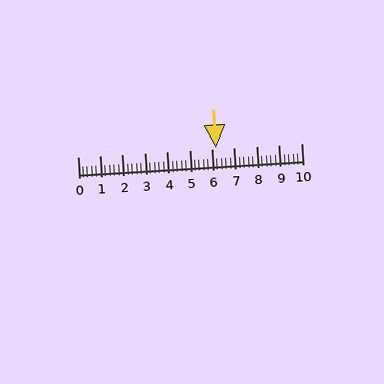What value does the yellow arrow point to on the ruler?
The yellow arrow points to approximately 6.2.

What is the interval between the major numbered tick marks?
The major tick marks are spaced 1 units apart.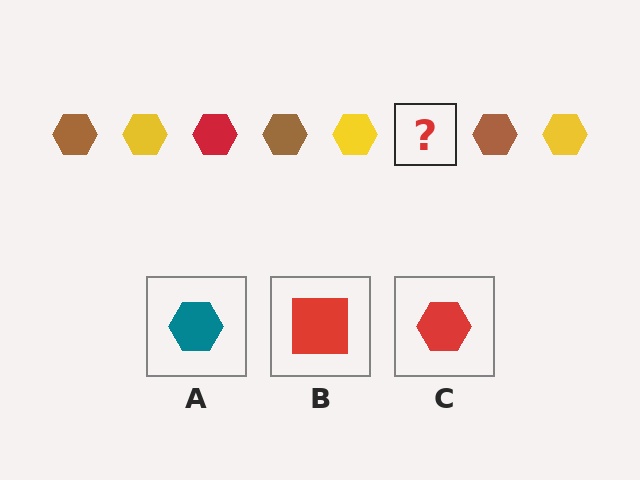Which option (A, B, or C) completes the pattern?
C.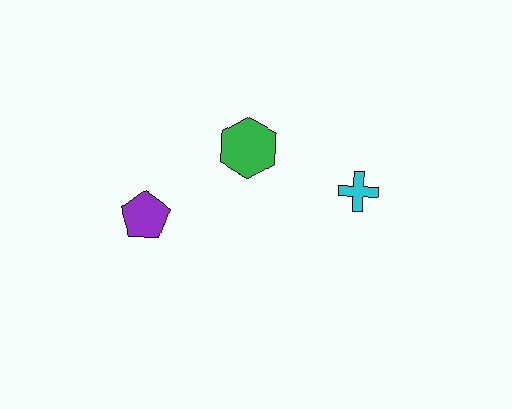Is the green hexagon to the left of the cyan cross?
Yes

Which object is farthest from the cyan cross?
The purple pentagon is farthest from the cyan cross.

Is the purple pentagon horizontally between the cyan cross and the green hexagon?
No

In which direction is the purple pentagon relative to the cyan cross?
The purple pentagon is to the left of the cyan cross.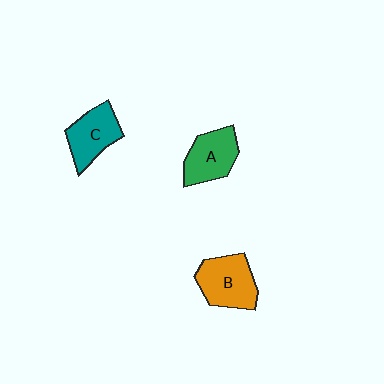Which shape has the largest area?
Shape B (orange).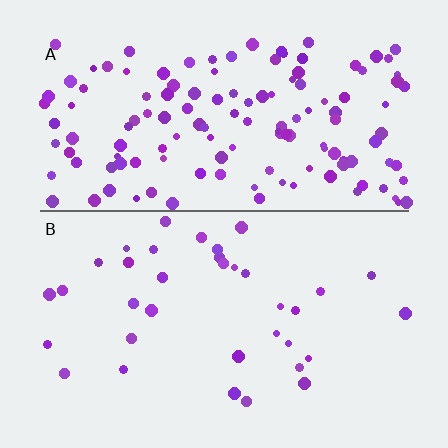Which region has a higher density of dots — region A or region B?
A (the top).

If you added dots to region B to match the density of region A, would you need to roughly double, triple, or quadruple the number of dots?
Approximately quadruple.